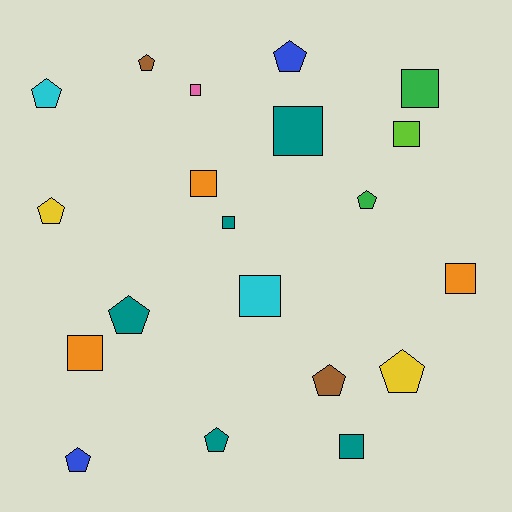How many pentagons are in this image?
There are 10 pentagons.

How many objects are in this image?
There are 20 objects.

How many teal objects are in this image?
There are 5 teal objects.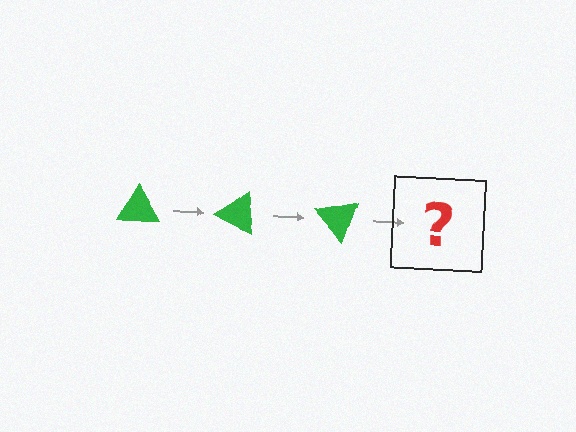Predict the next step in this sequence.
The next step is a green triangle rotated 75 degrees.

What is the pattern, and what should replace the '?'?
The pattern is that the triangle rotates 25 degrees each step. The '?' should be a green triangle rotated 75 degrees.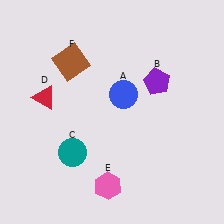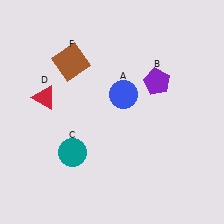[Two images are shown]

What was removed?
The pink hexagon (E) was removed in Image 2.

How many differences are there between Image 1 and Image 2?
There is 1 difference between the two images.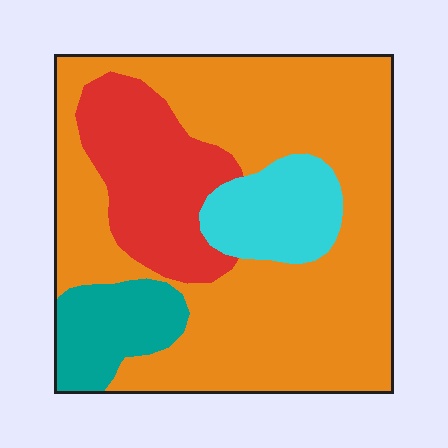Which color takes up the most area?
Orange, at roughly 60%.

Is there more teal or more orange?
Orange.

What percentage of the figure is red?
Red takes up about one sixth (1/6) of the figure.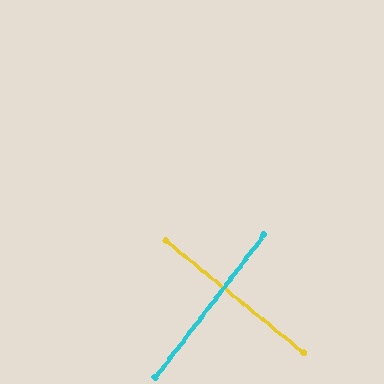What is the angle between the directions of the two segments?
Approximately 88 degrees.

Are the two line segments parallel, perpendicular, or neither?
Perpendicular — they meet at approximately 88°.